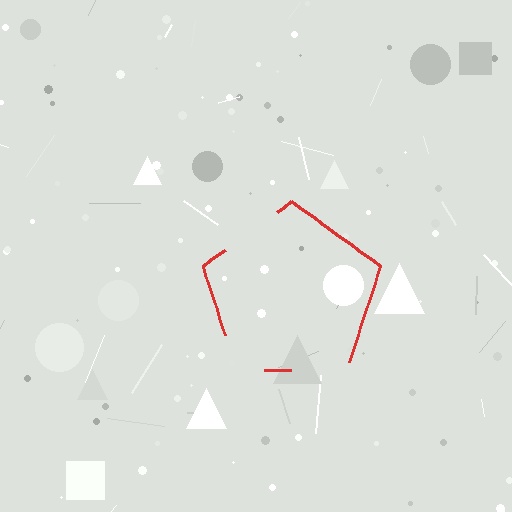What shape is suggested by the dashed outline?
The dashed outline suggests a pentagon.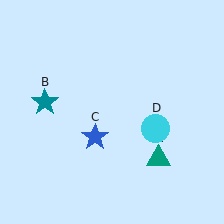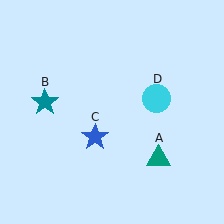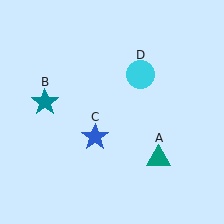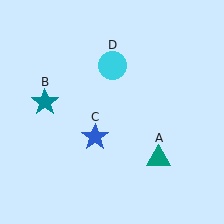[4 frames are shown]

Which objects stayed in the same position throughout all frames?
Teal triangle (object A) and teal star (object B) and blue star (object C) remained stationary.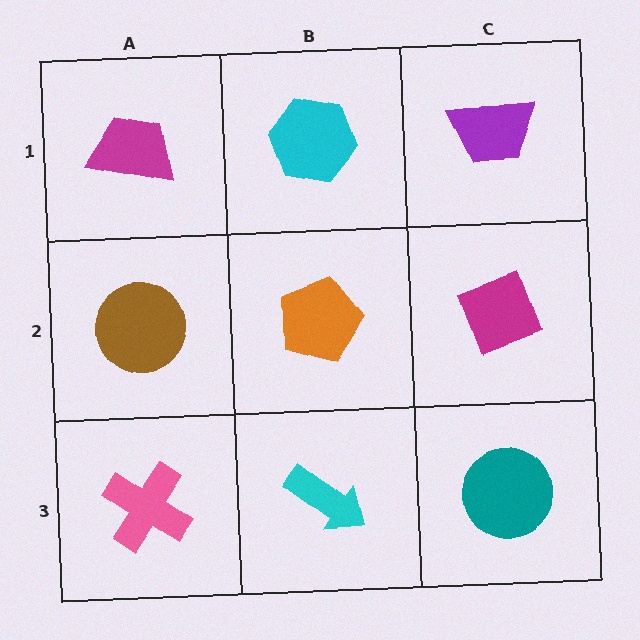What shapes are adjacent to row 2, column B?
A cyan hexagon (row 1, column B), a cyan arrow (row 3, column B), a brown circle (row 2, column A), a magenta diamond (row 2, column C).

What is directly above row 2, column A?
A magenta trapezoid.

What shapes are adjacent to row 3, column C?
A magenta diamond (row 2, column C), a cyan arrow (row 3, column B).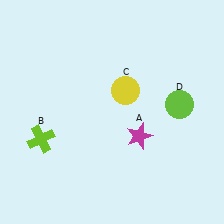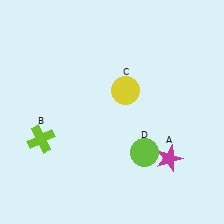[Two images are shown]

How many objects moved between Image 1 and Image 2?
2 objects moved between the two images.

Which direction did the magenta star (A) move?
The magenta star (A) moved right.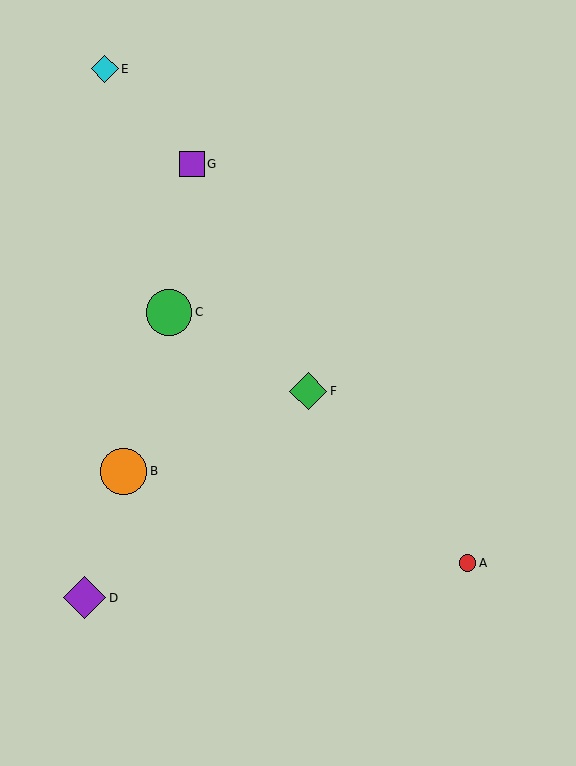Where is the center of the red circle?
The center of the red circle is at (467, 563).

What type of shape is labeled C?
Shape C is a green circle.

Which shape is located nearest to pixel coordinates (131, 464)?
The orange circle (labeled B) at (124, 471) is nearest to that location.